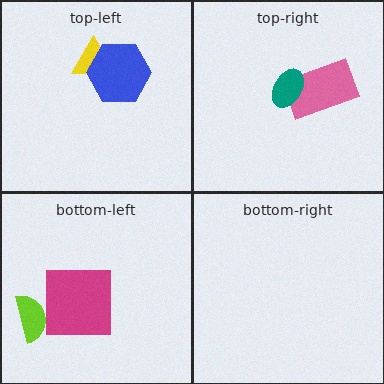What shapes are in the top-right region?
The pink rectangle, the teal ellipse.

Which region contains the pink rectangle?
The top-right region.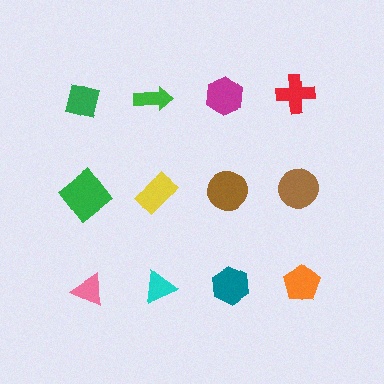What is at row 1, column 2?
A green arrow.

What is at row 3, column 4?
An orange pentagon.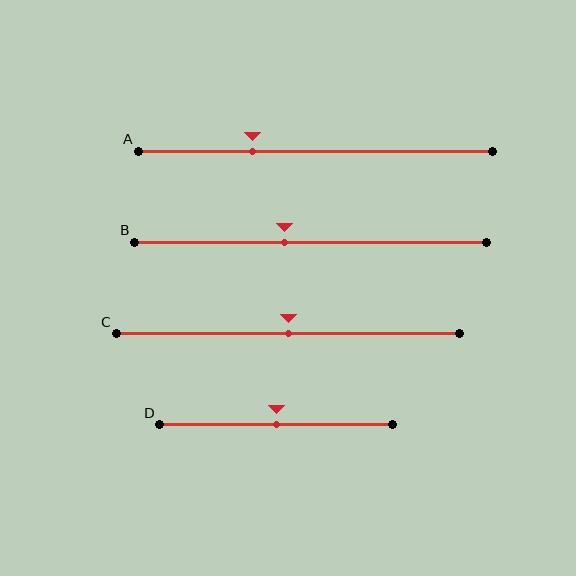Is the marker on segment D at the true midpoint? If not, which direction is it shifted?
Yes, the marker on segment D is at the true midpoint.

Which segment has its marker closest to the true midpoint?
Segment C has its marker closest to the true midpoint.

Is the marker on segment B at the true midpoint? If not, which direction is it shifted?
No, the marker on segment B is shifted to the left by about 8% of the segment length.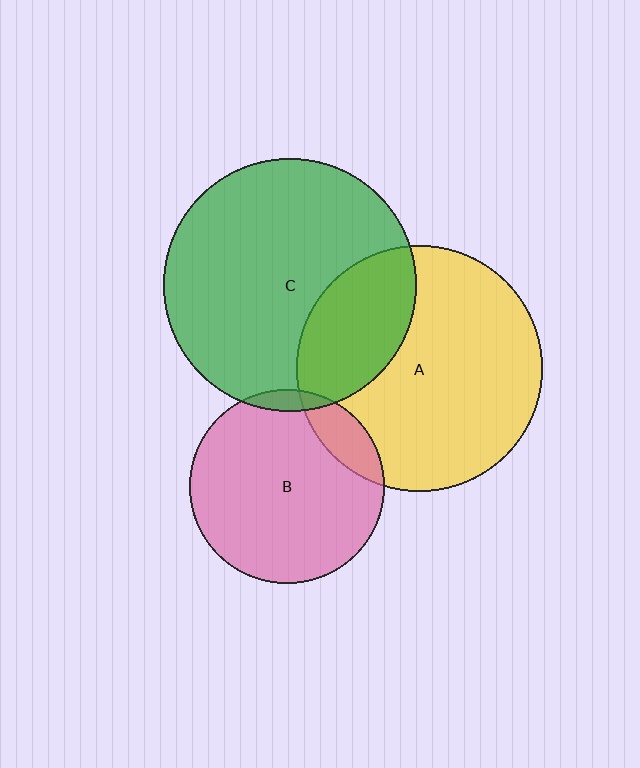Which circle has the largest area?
Circle C (green).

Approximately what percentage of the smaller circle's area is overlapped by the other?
Approximately 5%.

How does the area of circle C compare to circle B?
Approximately 1.7 times.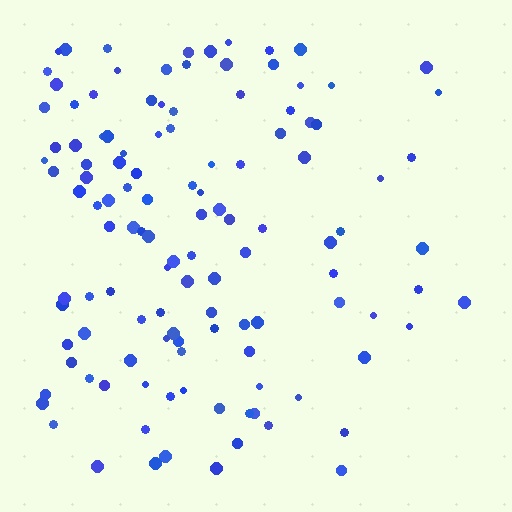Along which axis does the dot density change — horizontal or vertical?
Horizontal.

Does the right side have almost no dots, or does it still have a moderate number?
Still a moderate number, just noticeably fewer than the left.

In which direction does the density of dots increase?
From right to left, with the left side densest.